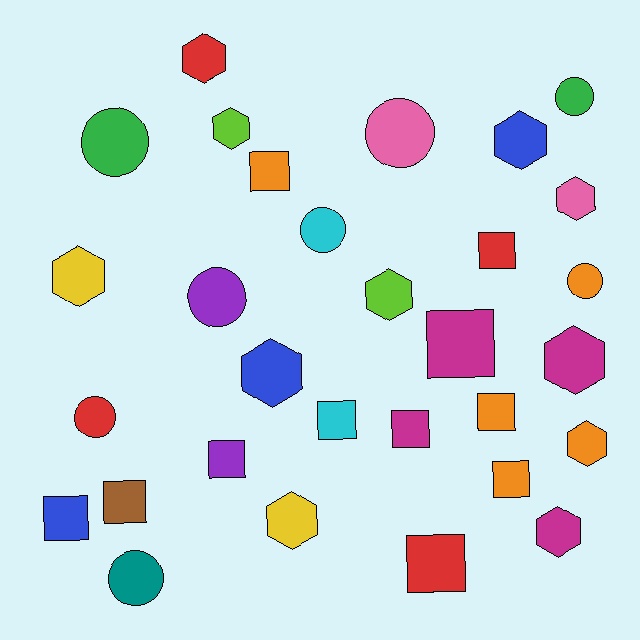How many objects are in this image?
There are 30 objects.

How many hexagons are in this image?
There are 11 hexagons.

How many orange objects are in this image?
There are 5 orange objects.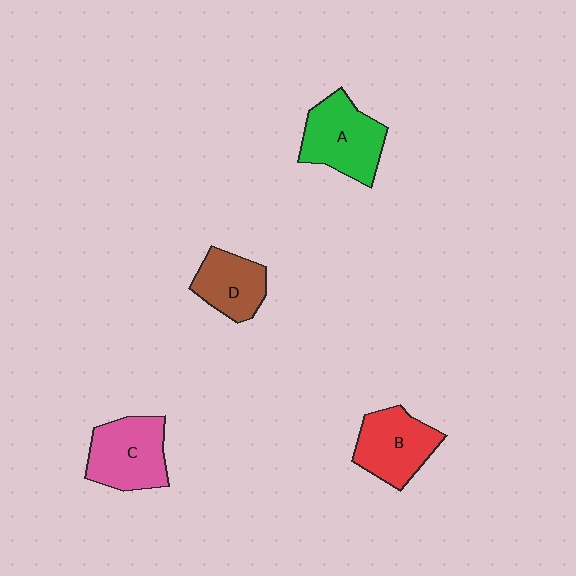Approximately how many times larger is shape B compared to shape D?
Approximately 1.2 times.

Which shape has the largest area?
Shape A (green).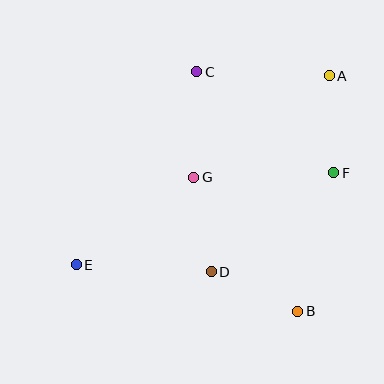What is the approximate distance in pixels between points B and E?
The distance between B and E is approximately 226 pixels.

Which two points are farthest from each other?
Points A and E are farthest from each other.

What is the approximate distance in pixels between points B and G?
The distance between B and G is approximately 169 pixels.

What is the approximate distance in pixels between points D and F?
The distance between D and F is approximately 157 pixels.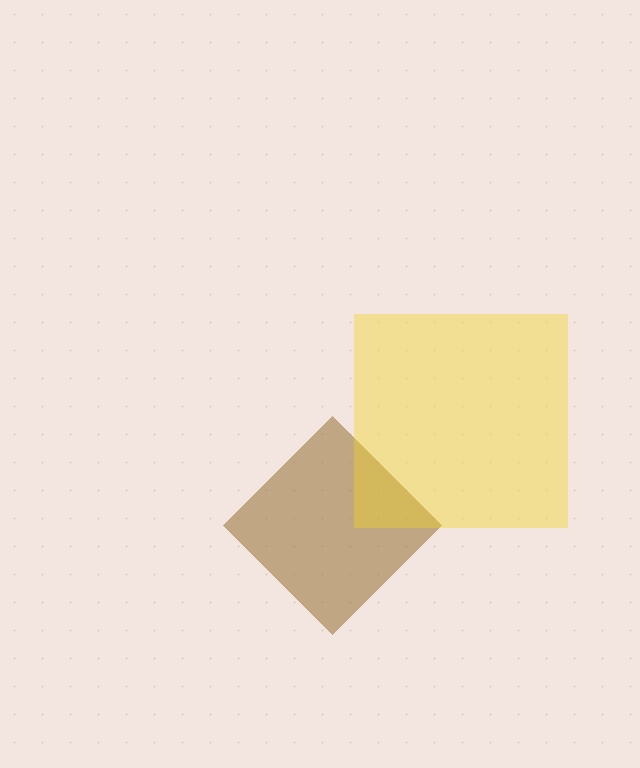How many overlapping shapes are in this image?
There are 2 overlapping shapes in the image.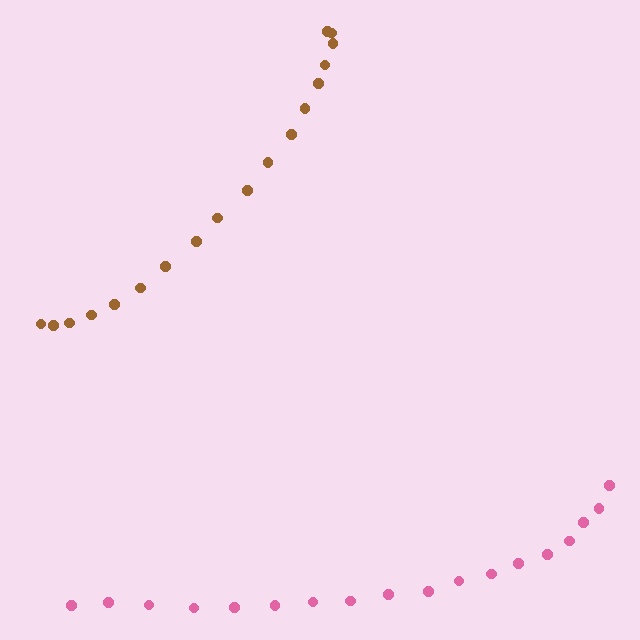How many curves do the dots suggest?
There are 2 distinct paths.